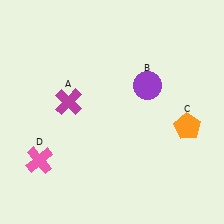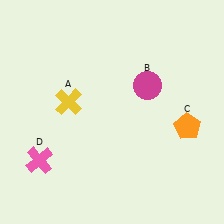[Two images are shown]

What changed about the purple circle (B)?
In Image 1, B is purple. In Image 2, it changed to magenta.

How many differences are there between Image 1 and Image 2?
There are 2 differences between the two images.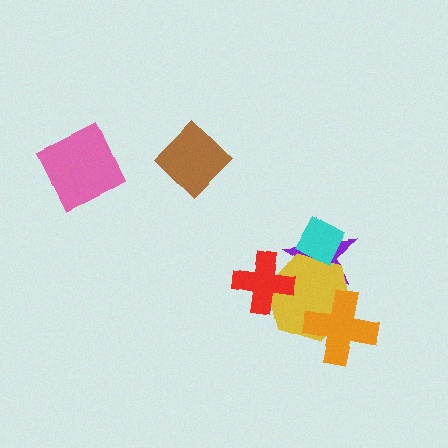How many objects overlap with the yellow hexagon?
4 objects overlap with the yellow hexagon.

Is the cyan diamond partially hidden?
No, no other shape covers it.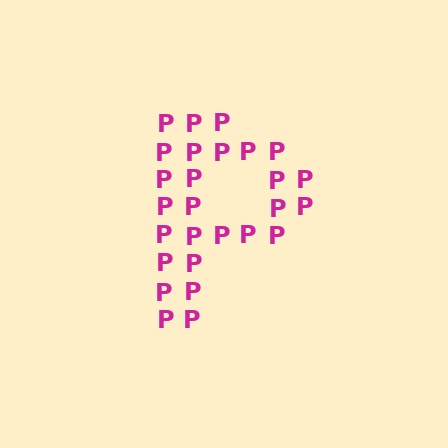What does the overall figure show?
The overall figure shows the letter P.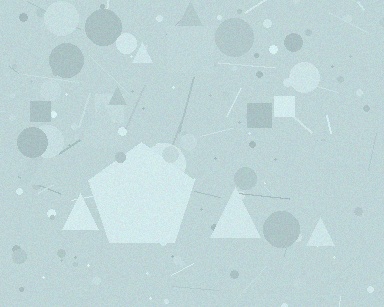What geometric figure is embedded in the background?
A pentagon is embedded in the background.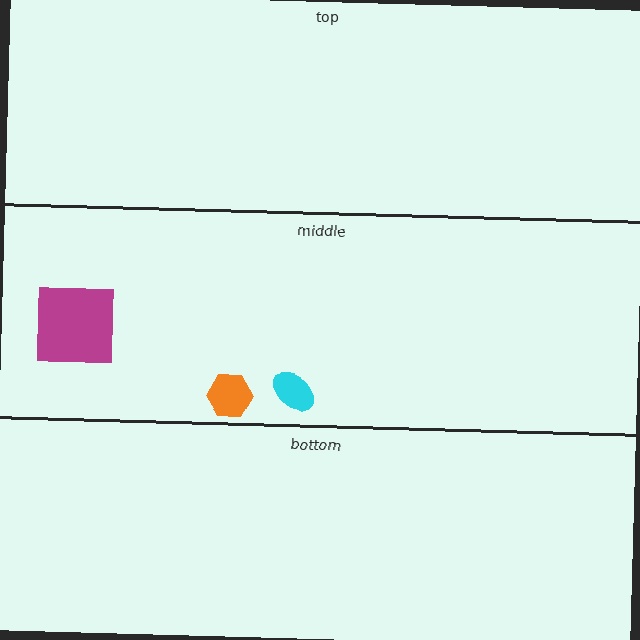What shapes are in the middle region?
The orange hexagon, the magenta square, the cyan ellipse.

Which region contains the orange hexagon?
The middle region.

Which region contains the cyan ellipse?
The middle region.